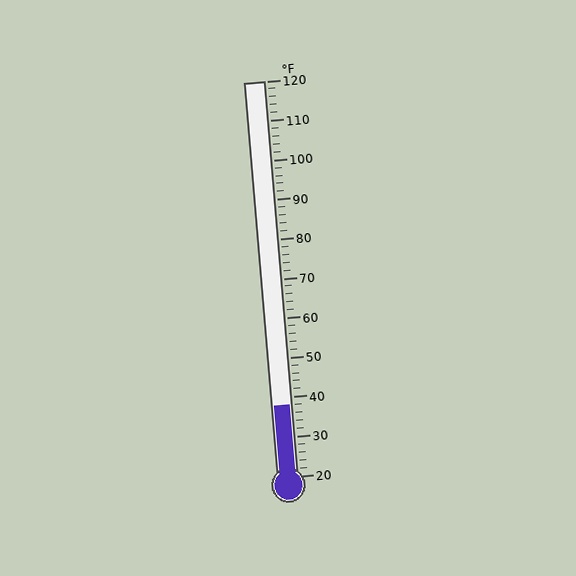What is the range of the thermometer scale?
The thermometer scale ranges from 20°F to 120°F.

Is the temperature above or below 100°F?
The temperature is below 100°F.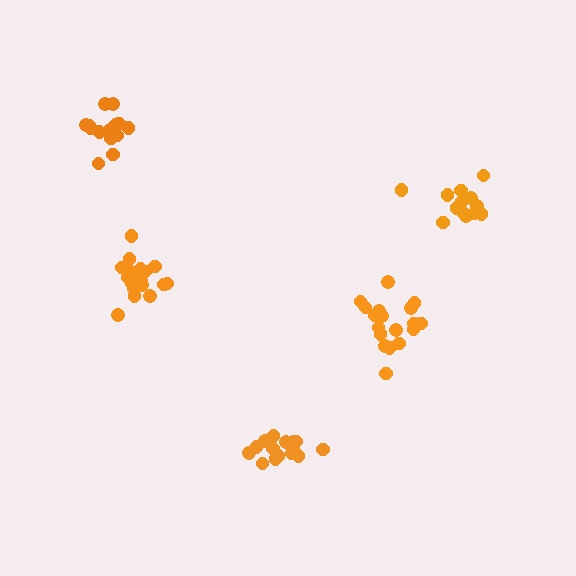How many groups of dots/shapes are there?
There are 5 groups.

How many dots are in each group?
Group 1: 13 dots, Group 2: 15 dots, Group 3: 18 dots, Group 4: 16 dots, Group 5: 18 dots (80 total).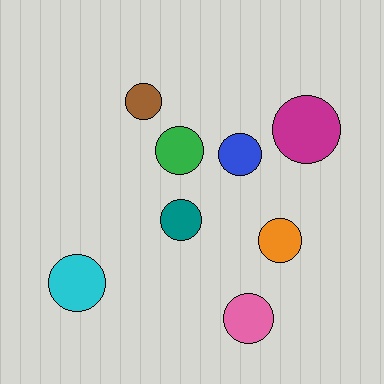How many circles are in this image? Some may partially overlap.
There are 8 circles.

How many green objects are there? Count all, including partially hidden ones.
There is 1 green object.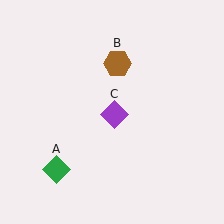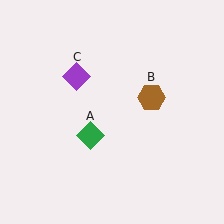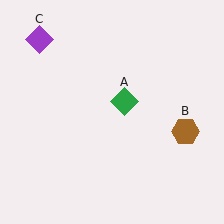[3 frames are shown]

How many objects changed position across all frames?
3 objects changed position: green diamond (object A), brown hexagon (object B), purple diamond (object C).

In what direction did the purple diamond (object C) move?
The purple diamond (object C) moved up and to the left.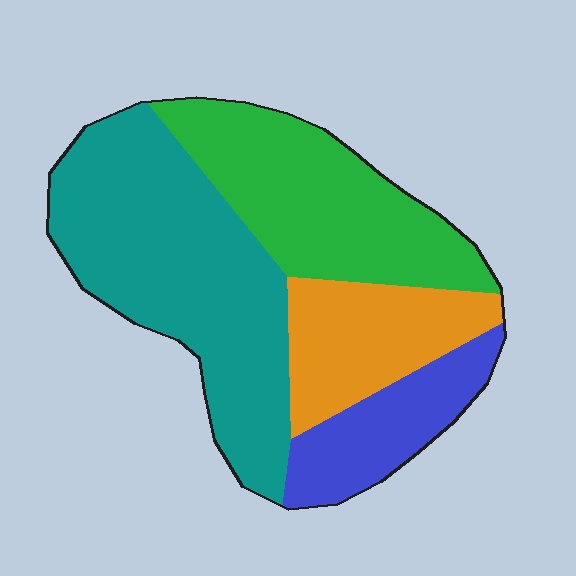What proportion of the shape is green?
Green takes up about one quarter (1/4) of the shape.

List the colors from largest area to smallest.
From largest to smallest: teal, green, orange, blue.